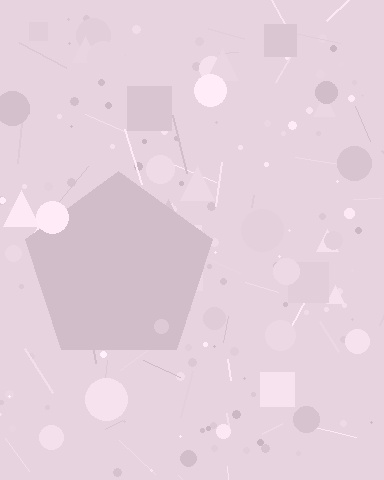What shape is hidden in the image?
A pentagon is hidden in the image.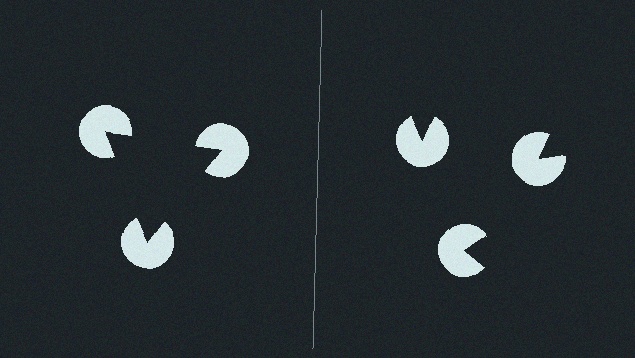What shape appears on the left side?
An illusory triangle.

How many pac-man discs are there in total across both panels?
6 — 3 on each side.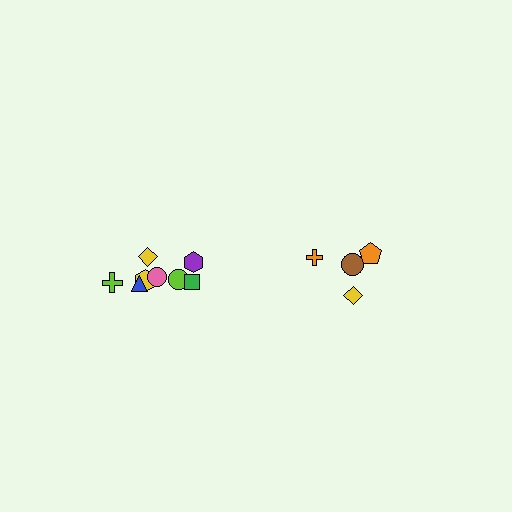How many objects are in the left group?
There are 8 objects.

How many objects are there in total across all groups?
There are 12 objects.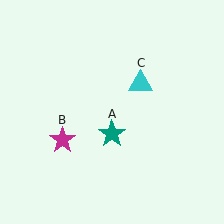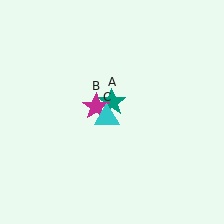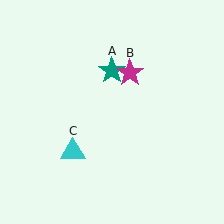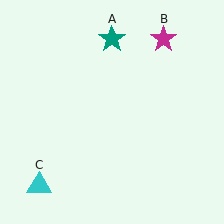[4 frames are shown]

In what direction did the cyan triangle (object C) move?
The cyan triangle (object C) moved down and to the left.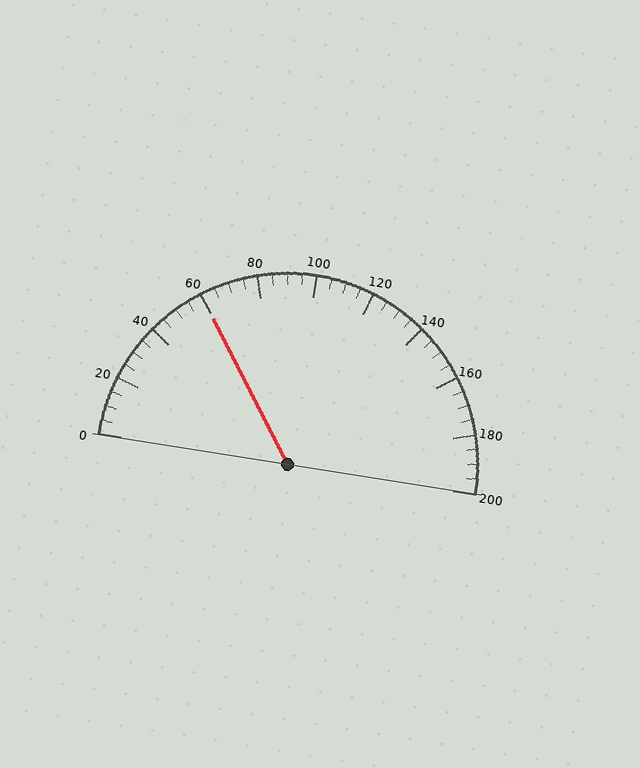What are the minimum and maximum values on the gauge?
The gauge ranges from 0 to 200.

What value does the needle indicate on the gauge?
The needle indicates approximately 60.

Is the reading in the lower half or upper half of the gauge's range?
The reading is in the lower half of the range (0 to 200).